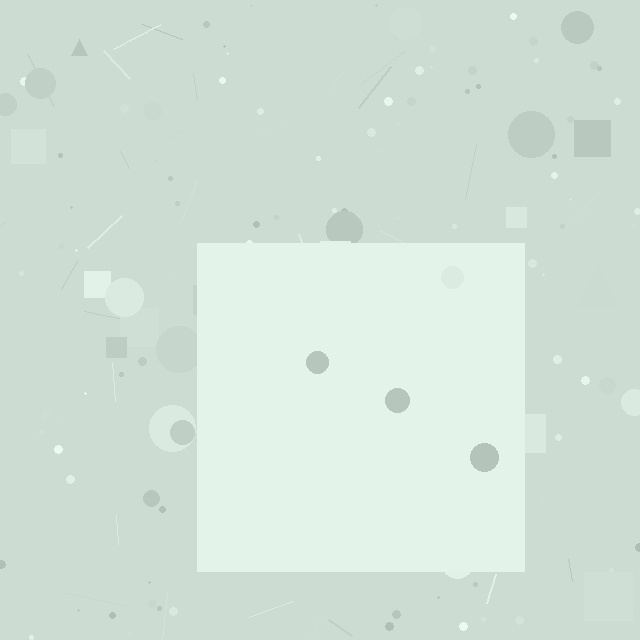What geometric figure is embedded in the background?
A square is embedded in the background.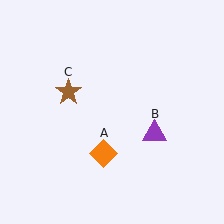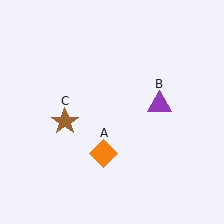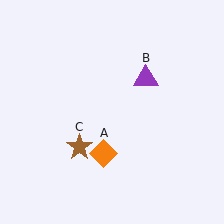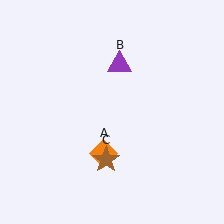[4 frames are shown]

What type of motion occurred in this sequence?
The purple triangle (object B), brown star (object C) rotated counterclockwise around the center of the scene.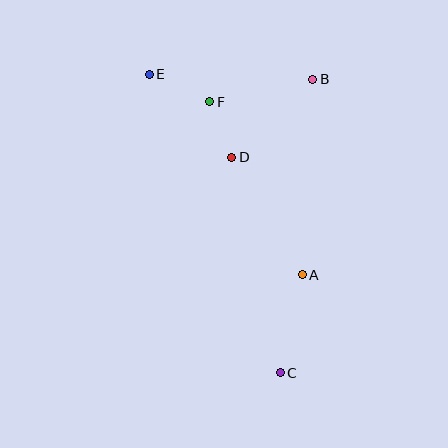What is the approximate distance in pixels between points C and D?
The distance between C and D is approximately 221 pixels.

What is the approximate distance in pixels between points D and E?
The distance between D and E is approximately 117 pixels.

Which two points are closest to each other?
Points D and F are closest to each other.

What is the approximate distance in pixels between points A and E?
The distance between A and E is approximately 253 pixels.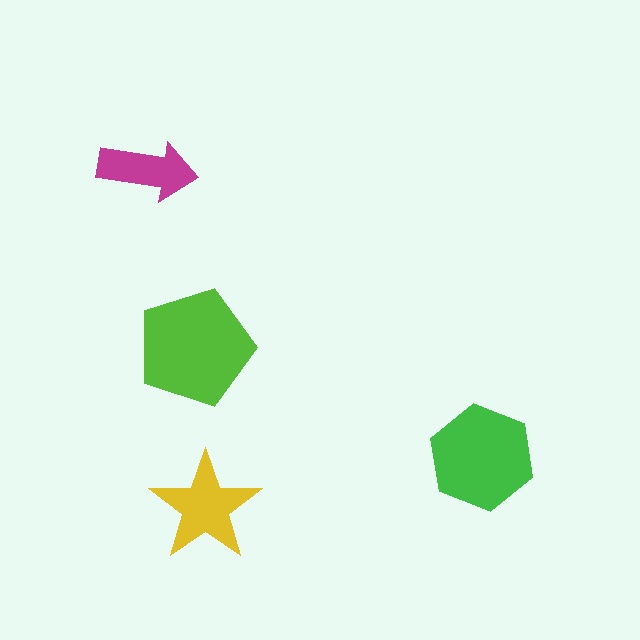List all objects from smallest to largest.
The magenta arrow, the yellow star, the green hexagon, the lime pentagon.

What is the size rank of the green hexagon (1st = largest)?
2nd.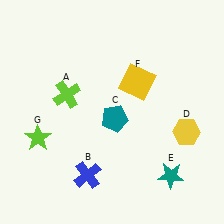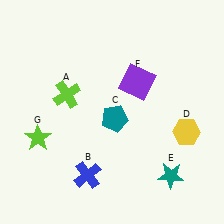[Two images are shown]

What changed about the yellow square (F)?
In Image 1, F is yellow. In Image 2, it changed to purple.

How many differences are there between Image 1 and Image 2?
There is 1 difference between the two images.